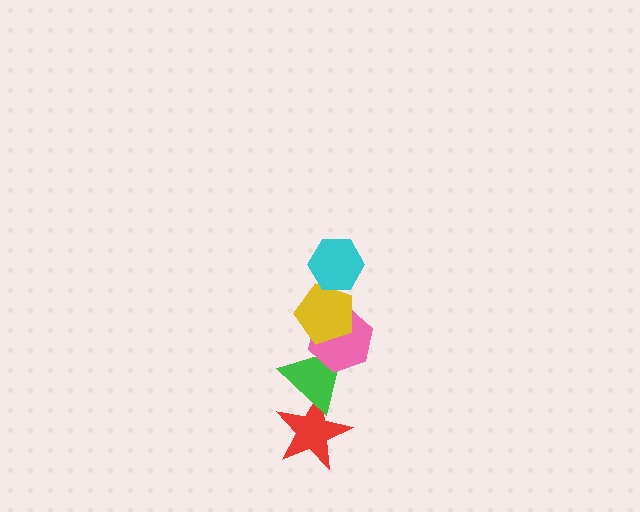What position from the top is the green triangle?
The green triangle is 4th from the top.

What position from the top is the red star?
The red star is 5th from the top.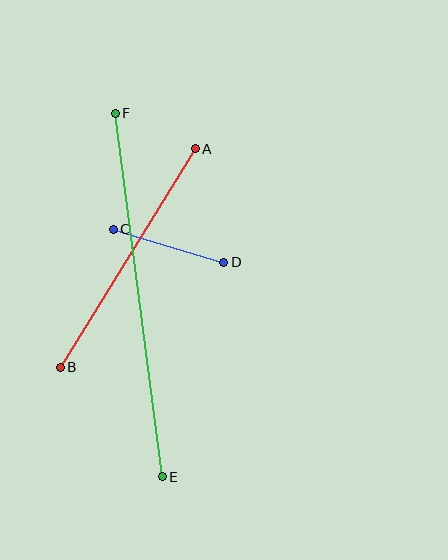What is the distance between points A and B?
The distance is approximately 257 pixels.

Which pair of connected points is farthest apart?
Points E and F are farthest apart.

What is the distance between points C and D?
The distance is approximately 115 pixels.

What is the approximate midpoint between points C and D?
The midpoint is at approximately (168, 246) pixels.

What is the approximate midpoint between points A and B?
The midpoint is at approximately (128, 258) pixels.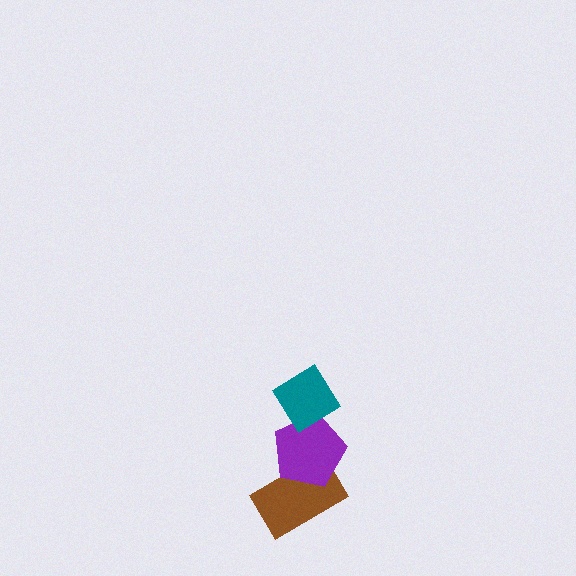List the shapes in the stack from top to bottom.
From top to bottom: the teal diamond, the purple pentagon, the brown rectangle.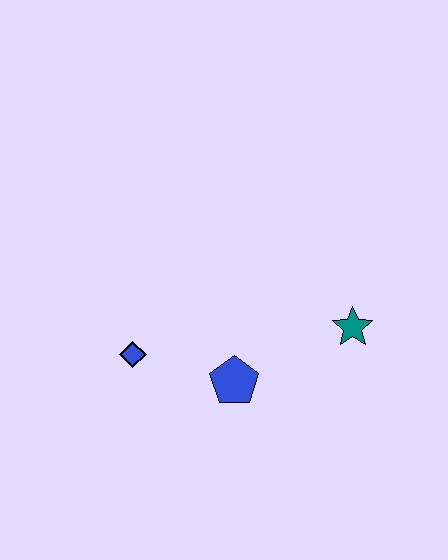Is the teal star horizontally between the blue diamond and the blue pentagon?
No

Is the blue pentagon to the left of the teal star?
Yes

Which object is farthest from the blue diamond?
The teal star is farthest from the blue diamond.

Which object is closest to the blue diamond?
The blue pentagon is closest to the blue diamond.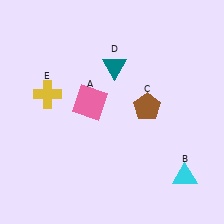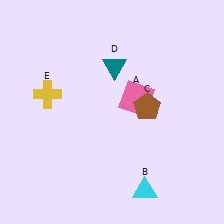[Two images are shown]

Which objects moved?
The objects that moved are: the pink square (A), the cyan triangle (B).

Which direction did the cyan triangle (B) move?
The cyan triangle (B) moved left.